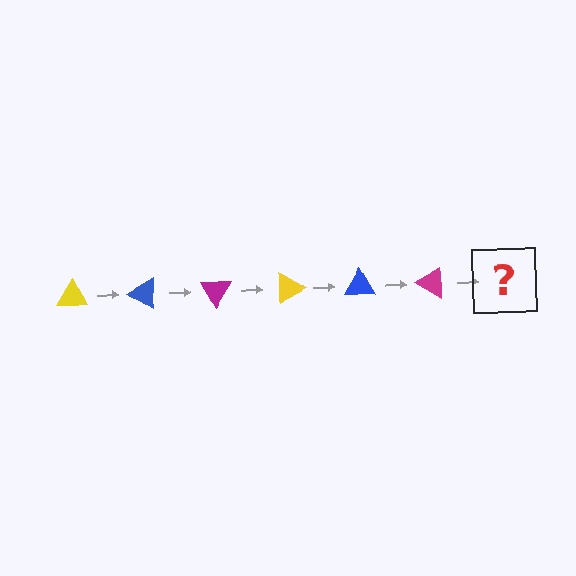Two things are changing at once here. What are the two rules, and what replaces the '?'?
The two rules are that it rotates 30 degrees each step and the color cycles through yellow, blue, and magenta. The '?' should be a yellow triangle, rotated 180 degrees from the start.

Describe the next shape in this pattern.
It should be a yellow triangle, rotated 180 degrees from the start.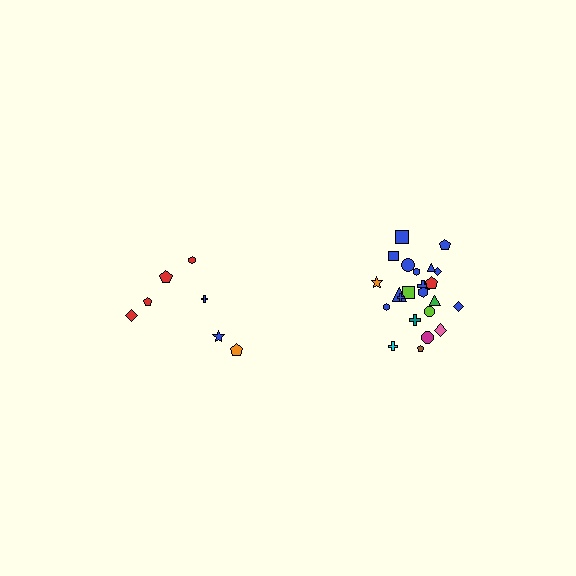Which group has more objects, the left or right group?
The right group.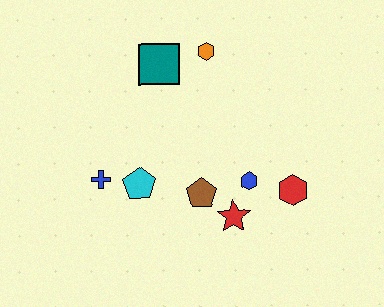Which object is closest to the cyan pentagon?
The blue cross is closest to the cyan pentagon.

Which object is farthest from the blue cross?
The red hexagon is farthest from the blue cross.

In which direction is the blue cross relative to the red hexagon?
The blue cross is to the left of the red hexagon.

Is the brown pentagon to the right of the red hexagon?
No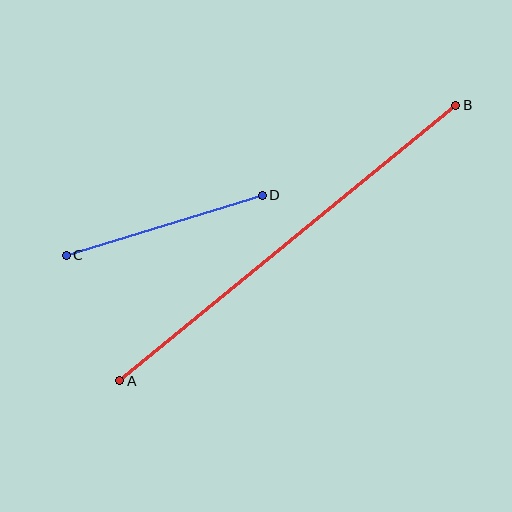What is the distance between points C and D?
The distance is approximately 205 pixels.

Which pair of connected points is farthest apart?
Points A and B are farthest apart.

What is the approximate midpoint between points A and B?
The midpoint is at approximately (288, 243) pixels.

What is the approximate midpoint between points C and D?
The midpoint is at approximately (164, 225) pixels.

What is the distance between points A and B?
The distance is approximately 435 pixels.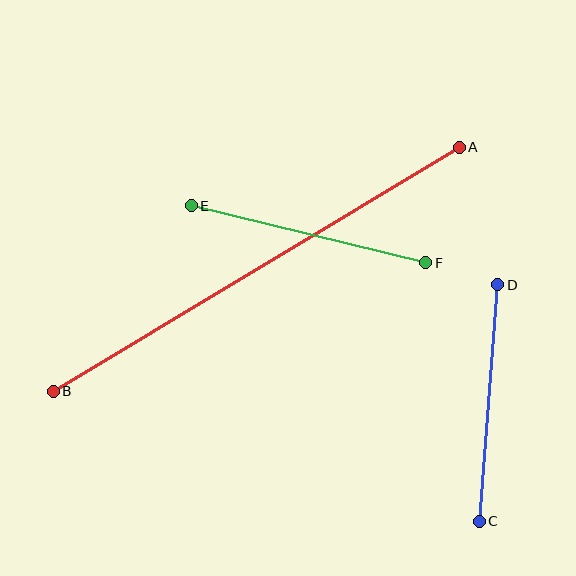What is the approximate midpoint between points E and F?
The midpoint is at approximately (309, 234) pixels.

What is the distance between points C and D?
The distance is approximately 237 pixels.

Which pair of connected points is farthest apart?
Points A and B are farthest apart.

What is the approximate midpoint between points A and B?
The midpoint is at approximately (256, 269) pixels.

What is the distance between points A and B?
The distance is approximately 474 pixels.